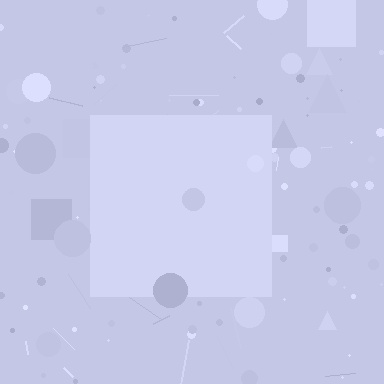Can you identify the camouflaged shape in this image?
The camouflaged shape is a square.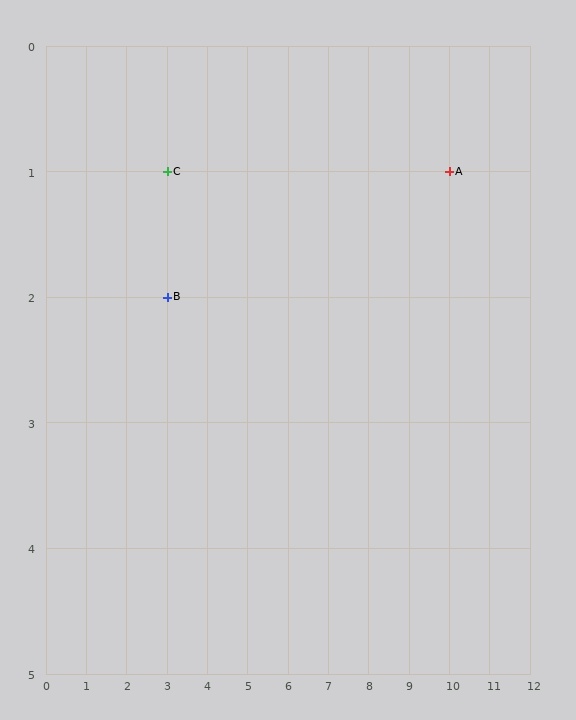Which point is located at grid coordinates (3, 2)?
Point B is at (3, 2).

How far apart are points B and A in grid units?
Points B and A are 7 columns and 1 row apart (about 7.1 grid units diagonally).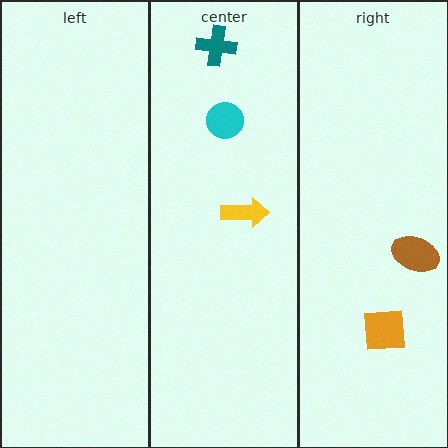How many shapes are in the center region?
3.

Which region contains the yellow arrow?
The center region.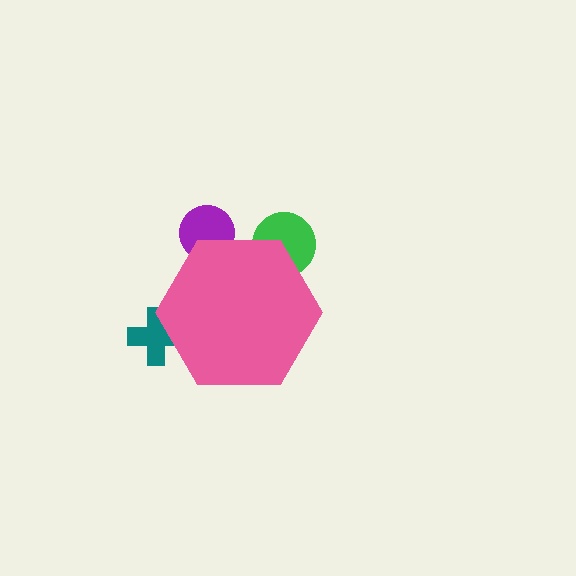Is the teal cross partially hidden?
Yes, the teal cross is partially hidden behind the pink hexagon.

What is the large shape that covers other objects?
A pink hexagon.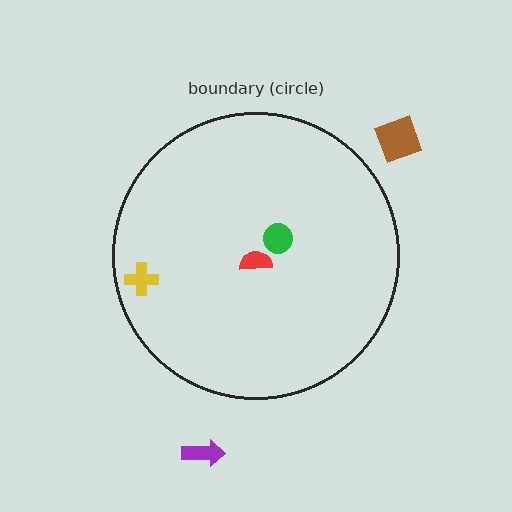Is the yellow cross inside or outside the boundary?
Inside.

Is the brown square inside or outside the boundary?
Outside.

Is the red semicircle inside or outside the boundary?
Inside.